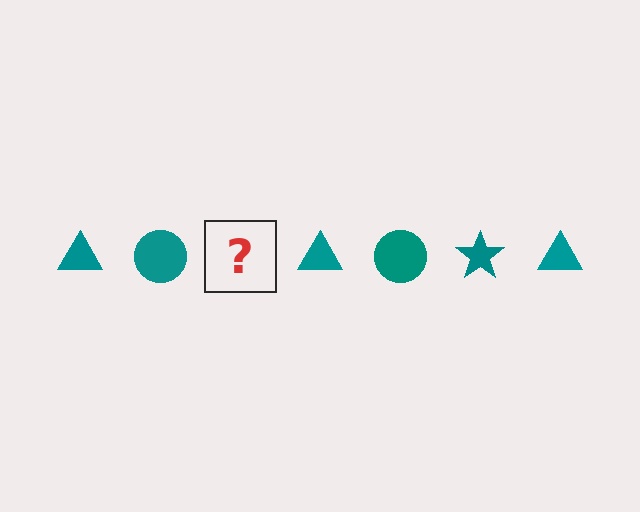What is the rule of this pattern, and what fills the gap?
The rule is that the pattern cycles through triangle, circle, star shapes in teal. The gap should be filled with a teal star.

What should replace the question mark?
The question mark should be replaced with a teal star.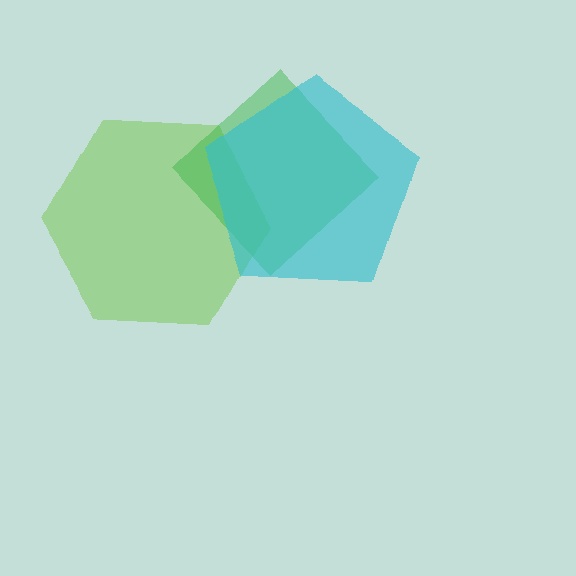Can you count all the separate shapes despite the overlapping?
Yes, there are 3 separate shapes.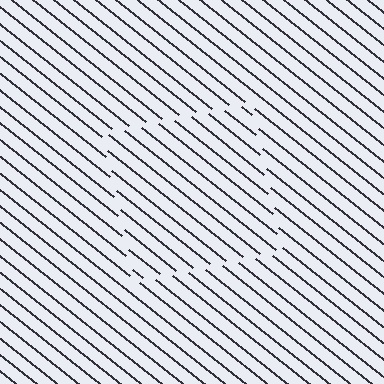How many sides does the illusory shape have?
4 sides — the line-ends trace a square.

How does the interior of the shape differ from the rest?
The interior of the shape contains the same grating, shifted by half a period — the contour is defined by the phase discontinuity where line-ends from the inner and outer gratings abut.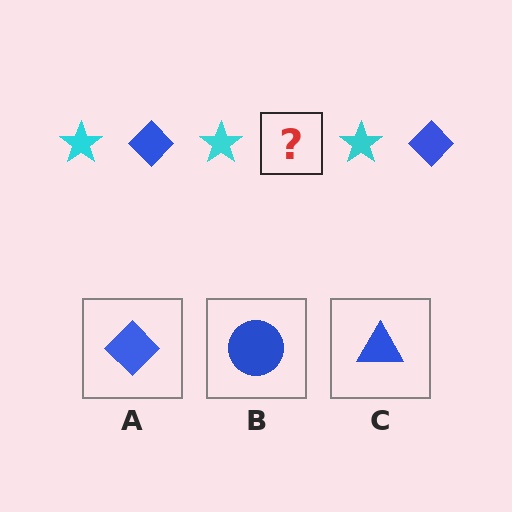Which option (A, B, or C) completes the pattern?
A.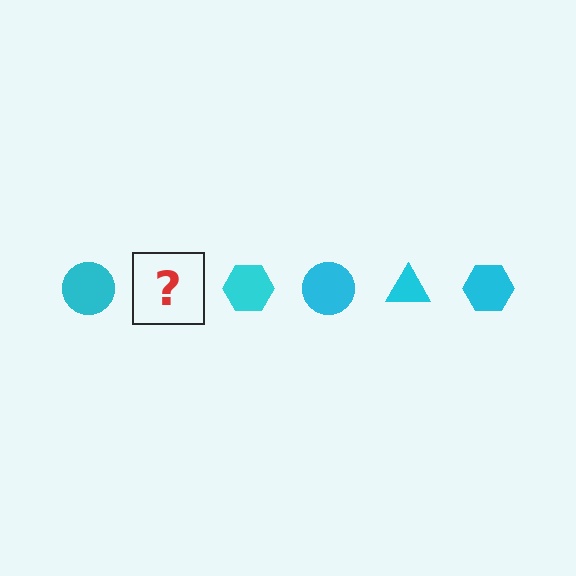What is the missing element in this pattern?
The missing element is a cyan triangle.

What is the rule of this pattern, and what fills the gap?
The rule is that the pattern cycles through circle, triangle, hexagon shapes in cyan. The gap should be filled with a cyan triangle.